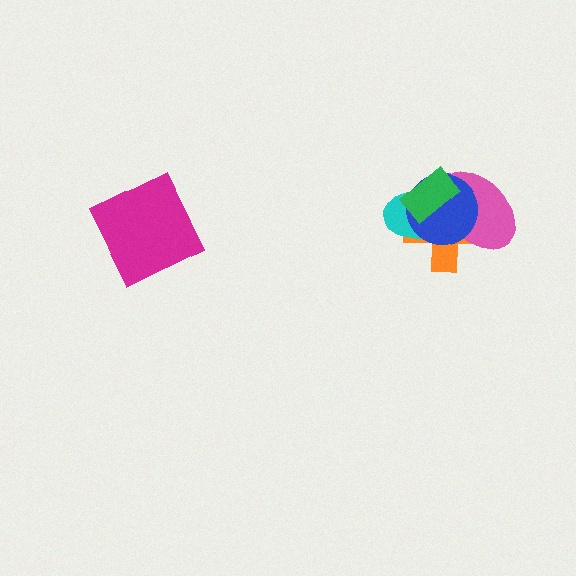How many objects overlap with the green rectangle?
4 objects overlap with the green rectangle.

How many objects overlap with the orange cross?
4 objects overlap with the orange cross.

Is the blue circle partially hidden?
Yes, it is partially covered by another shape.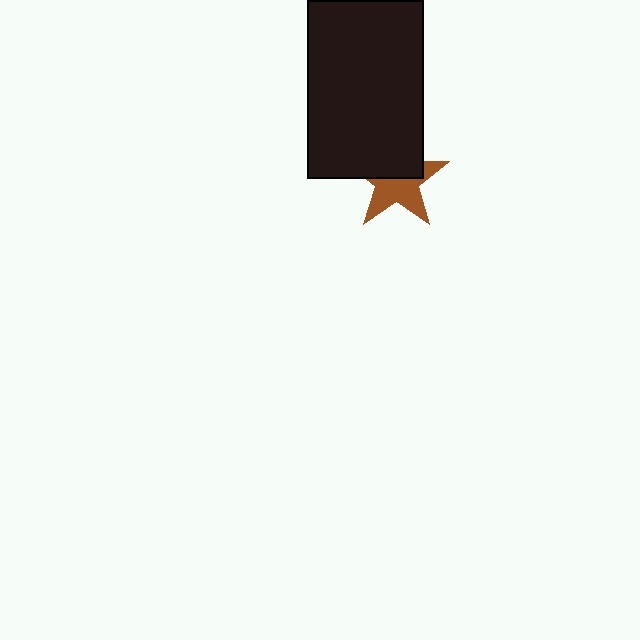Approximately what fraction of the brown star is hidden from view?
Roughly 47% of the brown star is hidden behind the black rectangle.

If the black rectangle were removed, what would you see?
You would see the complete brown star.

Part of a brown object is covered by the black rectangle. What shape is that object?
It is a star.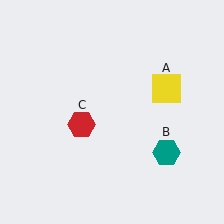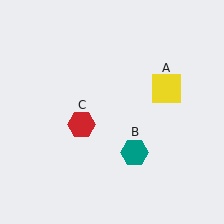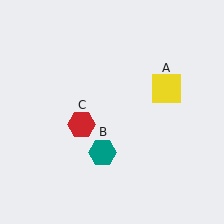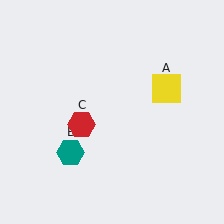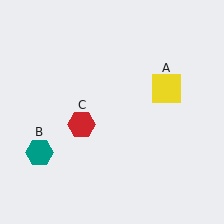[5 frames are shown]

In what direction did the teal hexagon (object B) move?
The teal hexagon (object B) moved left.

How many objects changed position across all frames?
1 object changed position: teal hexagon (object B).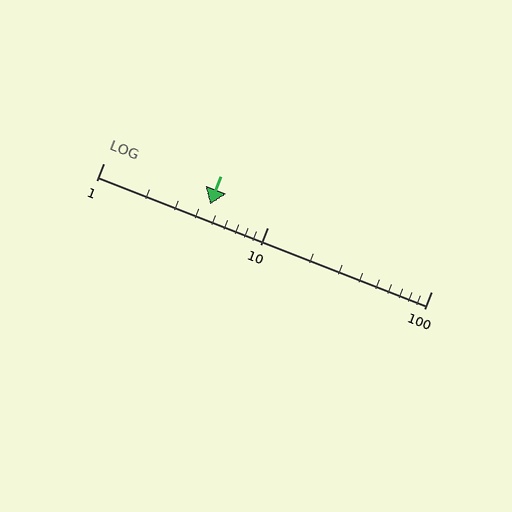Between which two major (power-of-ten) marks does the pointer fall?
The pointer is between 1 and 10.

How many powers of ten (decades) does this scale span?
The scale spans 2 decades, from 1 to 100.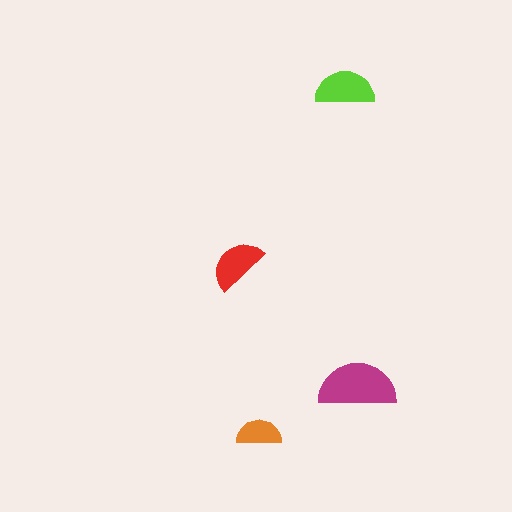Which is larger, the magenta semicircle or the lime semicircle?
The magenta one.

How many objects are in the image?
There are 4 objects in the image.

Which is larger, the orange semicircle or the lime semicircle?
The lime one.